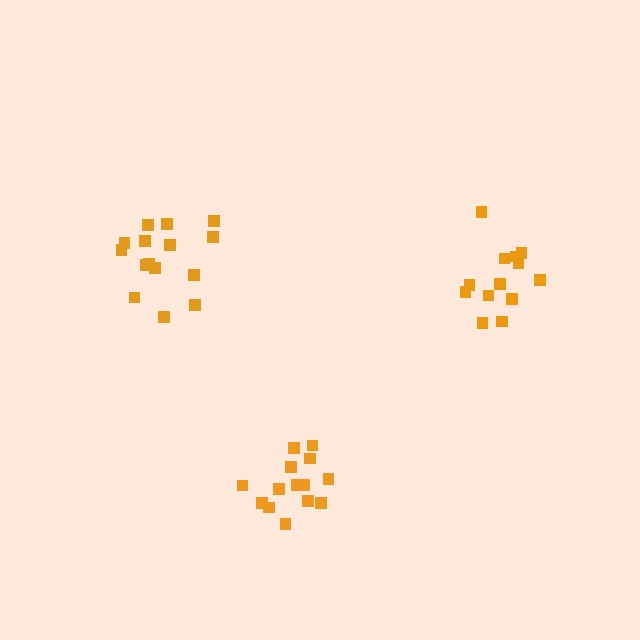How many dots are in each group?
Group 1: 13 dots, Group 2: 14 dots, Group 3: 15 dots (42 total).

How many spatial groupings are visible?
There are 3 spatial groupings.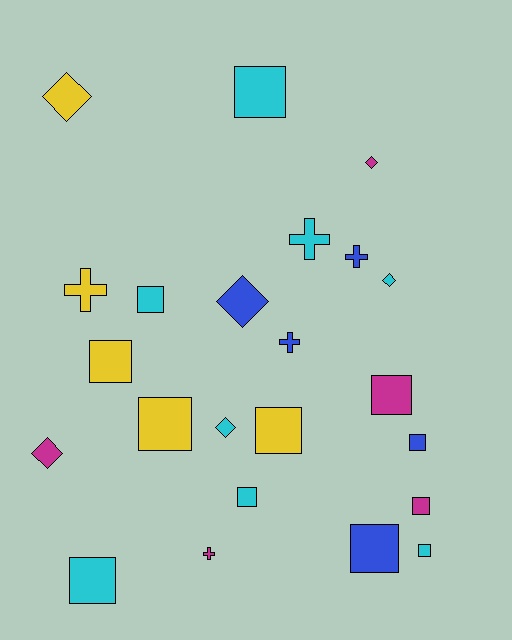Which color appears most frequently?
Cyan, with 8 objects.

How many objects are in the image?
There are 23 objects.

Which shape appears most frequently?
Square, with 12 objects.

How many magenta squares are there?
There are 2 magenta squares.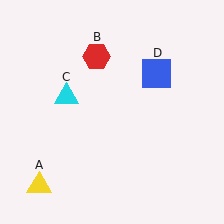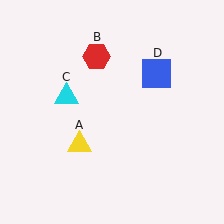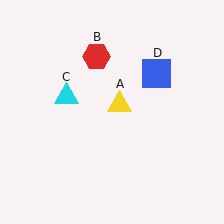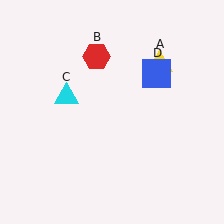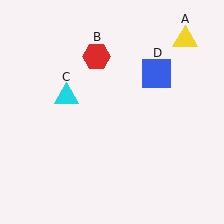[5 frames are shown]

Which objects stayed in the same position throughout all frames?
Red hexagon (object B) and cyan triangle (object C) and blue square (object D) remained stationary.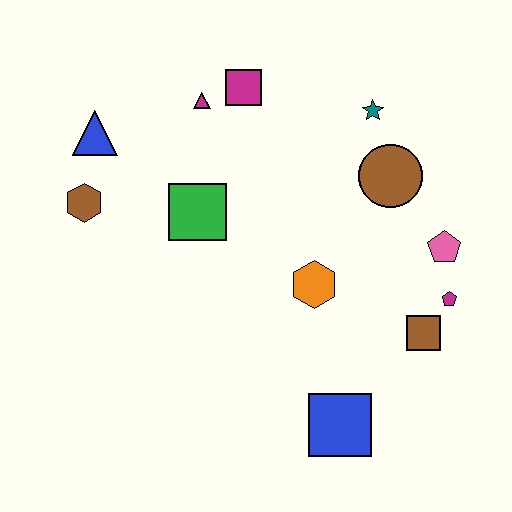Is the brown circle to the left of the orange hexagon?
No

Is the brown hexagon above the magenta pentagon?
Yes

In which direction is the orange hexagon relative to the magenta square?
The orange hexagon is below the magenta square.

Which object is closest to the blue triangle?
The brown hexagon is closest to the blue triangle.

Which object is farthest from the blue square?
The blue triangle is farthest from the blue square.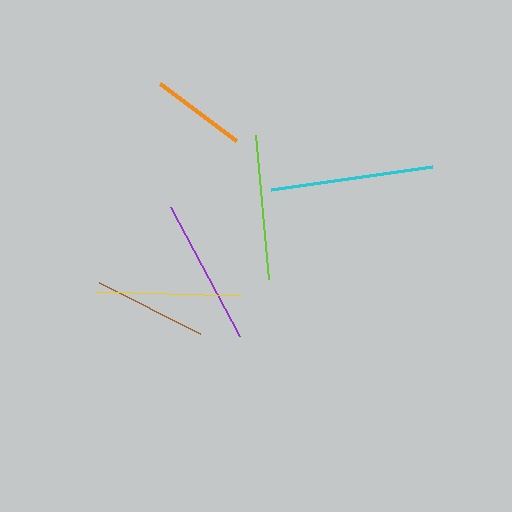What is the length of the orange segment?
The orange segment is approximately 95 pixels long.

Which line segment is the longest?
The cyan line is the longest at approximately 163 pixels.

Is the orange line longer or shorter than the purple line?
The purple line is longer than the orange line.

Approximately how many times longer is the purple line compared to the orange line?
The purple line is approximately 1.5 times the length of the orange line.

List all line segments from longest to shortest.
From longest to shortest: cyan, purple, yellow, lime, brown, orange.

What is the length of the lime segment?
The lime segment is approximately 144 pixels long.